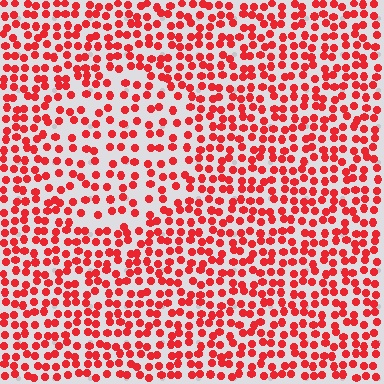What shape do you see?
I see a circle.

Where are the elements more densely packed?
The elements are more densely packed outside the circle boundary.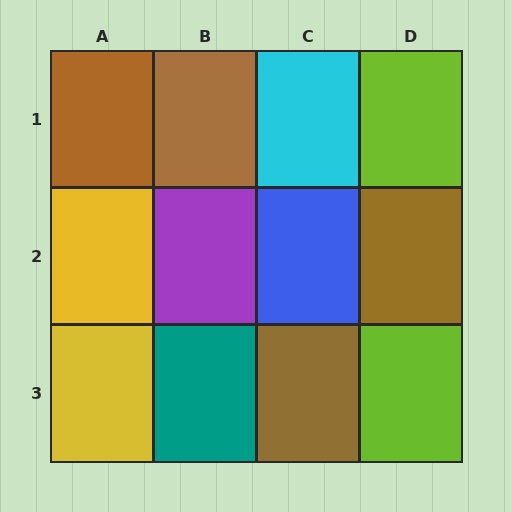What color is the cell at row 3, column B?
Teal.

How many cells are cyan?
1 cell is cyan.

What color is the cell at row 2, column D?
Brown.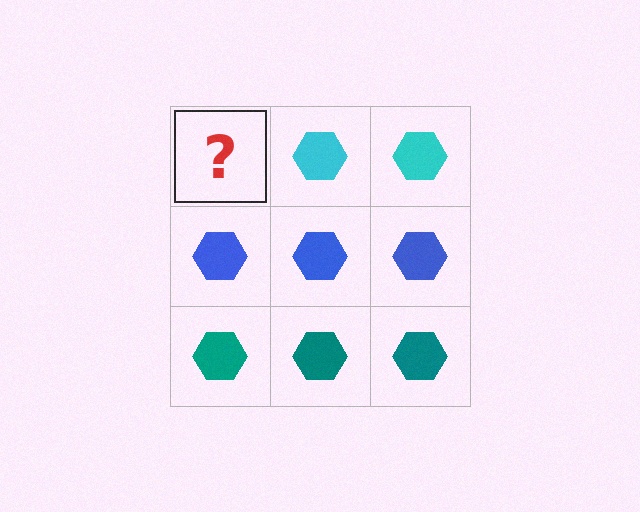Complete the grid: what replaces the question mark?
The question mark should be replaced with a cyan hexagon.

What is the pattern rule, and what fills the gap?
The rule is that each row has a consistent color. The gap should be filled with a cyan hexagon.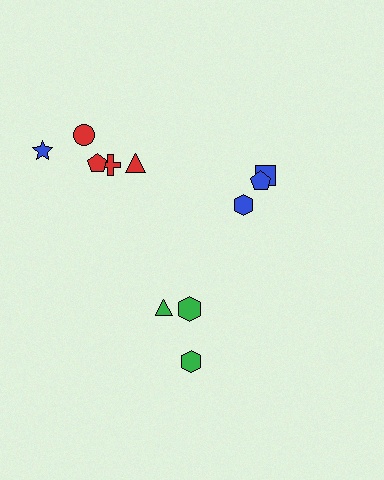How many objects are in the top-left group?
There are 5 objects.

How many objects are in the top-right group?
There are 3 objects.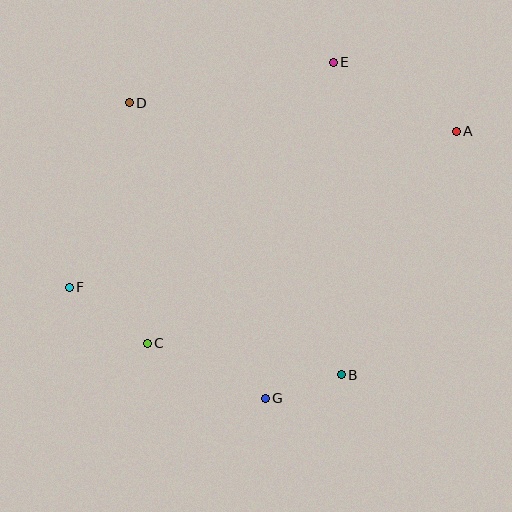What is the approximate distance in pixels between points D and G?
The distance between D and G is approximately 325 pixels.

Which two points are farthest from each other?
Points A and F are farthest from each other.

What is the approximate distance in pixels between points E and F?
The distance between E and F is approximately 347 pixels.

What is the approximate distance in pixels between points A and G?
The distance between A and G is approximately 329 pixels.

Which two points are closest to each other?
Points B and G are closest to each other.